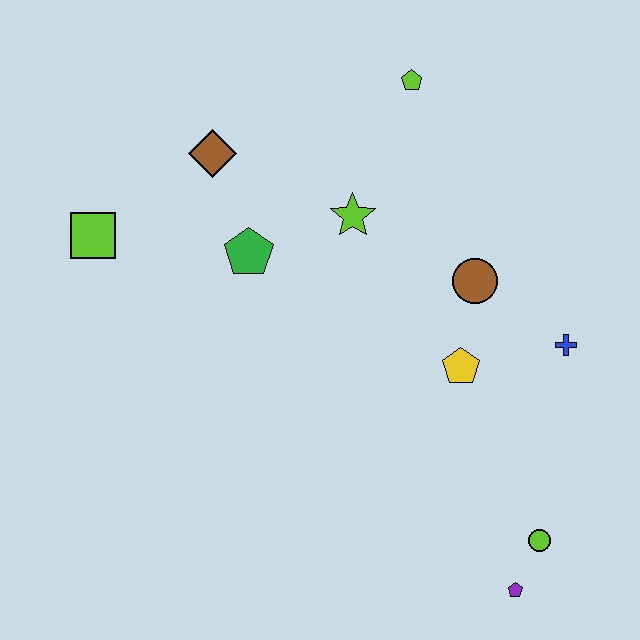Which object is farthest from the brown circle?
The lime square is farthest from the brown circle.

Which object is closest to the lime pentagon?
The lime star is closest to the lime pentagon.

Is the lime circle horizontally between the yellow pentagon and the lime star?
No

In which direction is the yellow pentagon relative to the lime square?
The yellow pentagon is to the right of the lime square.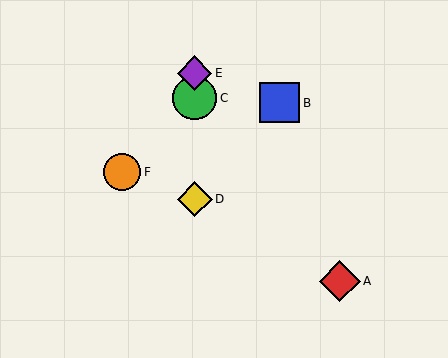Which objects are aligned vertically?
Objects C, D, E are aligned vertically.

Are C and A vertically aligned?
No, C is at x≈195 and A is at x≈340.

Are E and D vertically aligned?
Yes, both are at x≈195.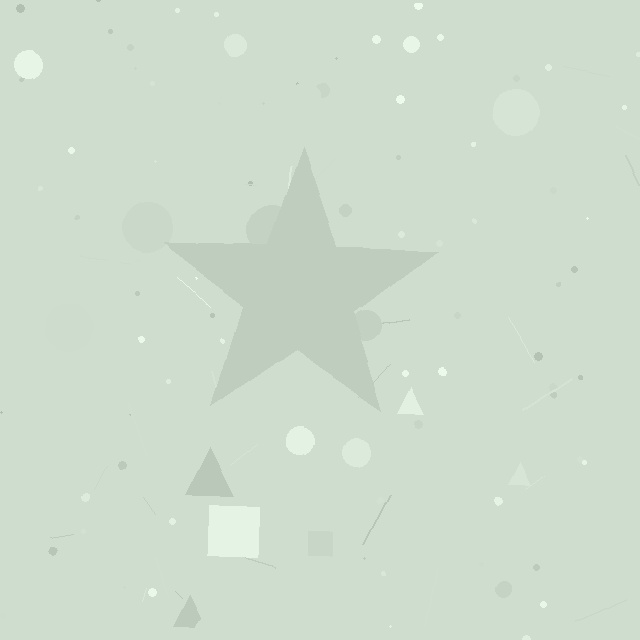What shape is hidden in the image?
A star is hidden in the image.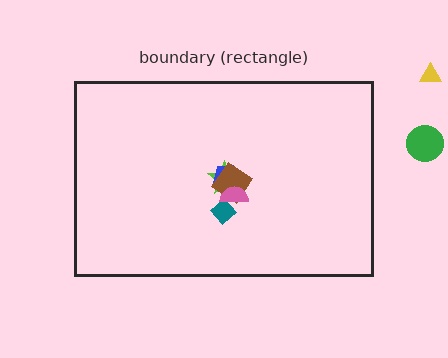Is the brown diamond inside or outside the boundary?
Inside.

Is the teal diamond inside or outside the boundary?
Inside.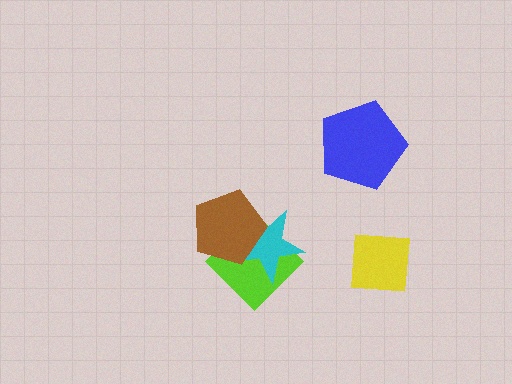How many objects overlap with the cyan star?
2 objects overlap with the cyan star.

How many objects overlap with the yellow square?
0 objects overlap with the yellow square.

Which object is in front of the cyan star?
The brown pentagon is in front of the cyan star.